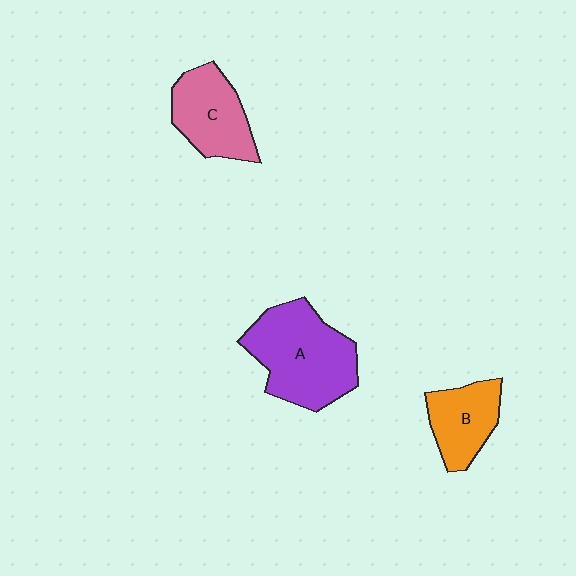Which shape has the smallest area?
Shape B (orange).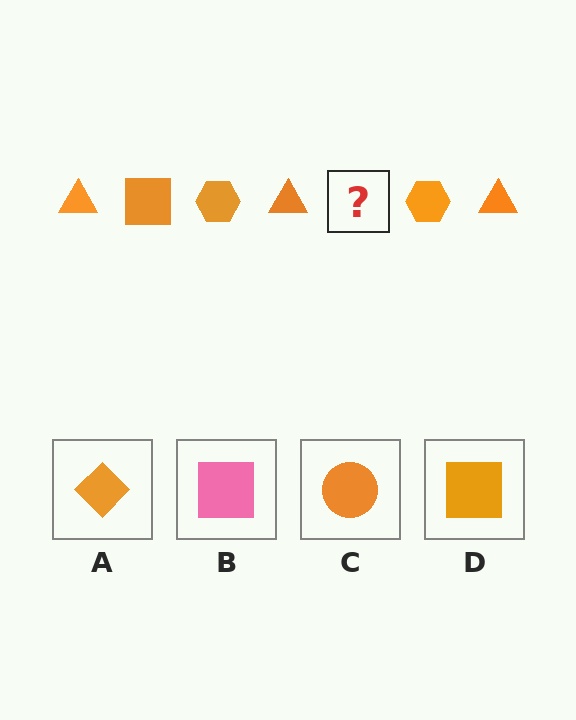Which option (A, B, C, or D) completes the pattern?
D.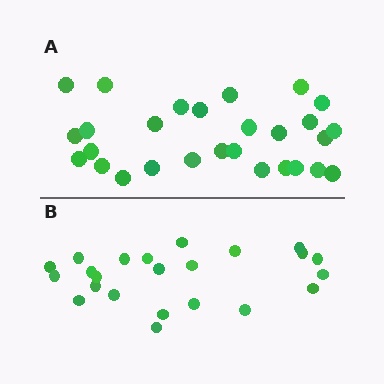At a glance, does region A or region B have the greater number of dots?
Region A (the top region) has more dots.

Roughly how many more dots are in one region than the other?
Region A has about 5 more dots than region B.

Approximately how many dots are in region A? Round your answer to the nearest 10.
About 30 dots. (The exact count is 28, which rounds to 30.)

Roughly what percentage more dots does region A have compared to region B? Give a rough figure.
About 20% more.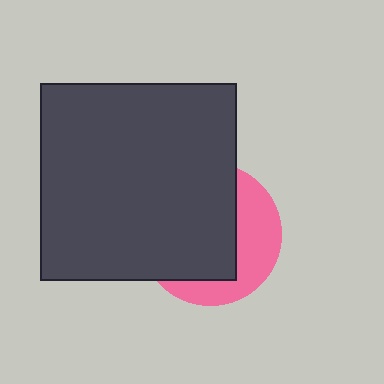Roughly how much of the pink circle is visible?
A small part of it is visible (roughly 36%).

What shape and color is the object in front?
The object in front is a dark gray square.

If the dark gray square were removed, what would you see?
You would see the complete pink circle.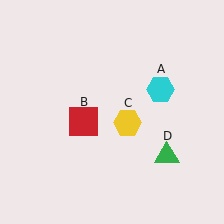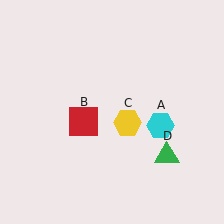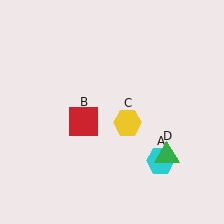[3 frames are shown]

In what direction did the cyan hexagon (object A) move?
The cyan hexagon (object A) moved down.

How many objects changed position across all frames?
1 object changed position: cyan hexagon (object A).